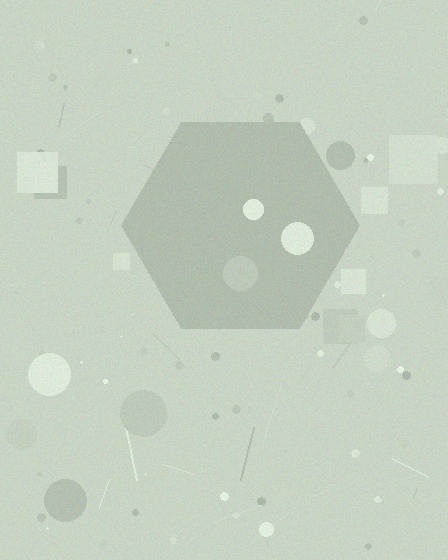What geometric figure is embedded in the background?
A hexagon is embedded in the background.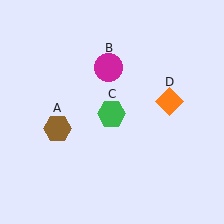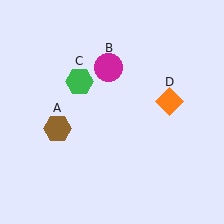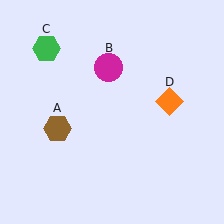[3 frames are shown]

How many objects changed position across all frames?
1 object changed position: green hexagon (object C).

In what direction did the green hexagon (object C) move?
The green hexagon (object C) moved up and to the left.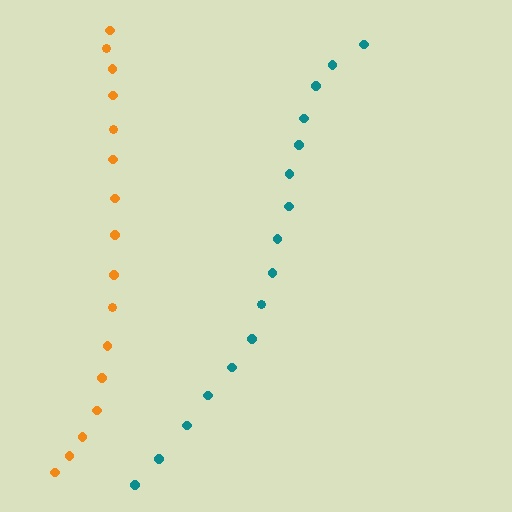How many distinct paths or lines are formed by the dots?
There are 2 distinct paths.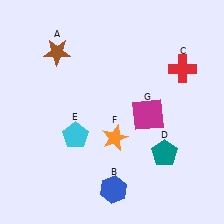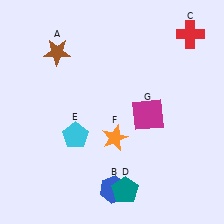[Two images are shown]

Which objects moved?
The objects that moved are: the red cross (C), the teal pentagon (D).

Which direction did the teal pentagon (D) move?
The teal pentagon (D) moved left.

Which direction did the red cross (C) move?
The red cross (C) moved up.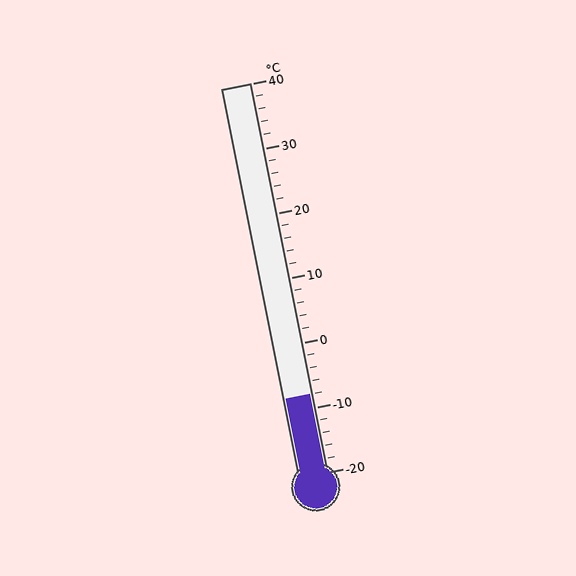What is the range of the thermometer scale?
The thermometer scale ranges from -20°C to 40°C.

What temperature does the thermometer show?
The thermometer shows approximately -8°C.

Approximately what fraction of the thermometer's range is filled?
The thermometer is filled to approximately 20% of its range.